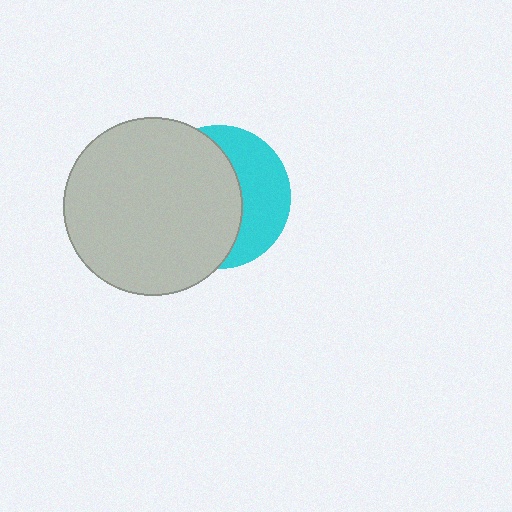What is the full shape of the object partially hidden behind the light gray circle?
The partially hidden object is a cyan circle.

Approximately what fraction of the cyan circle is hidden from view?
Roughly 61% of the cyan circle is hidden behind the light gray circle.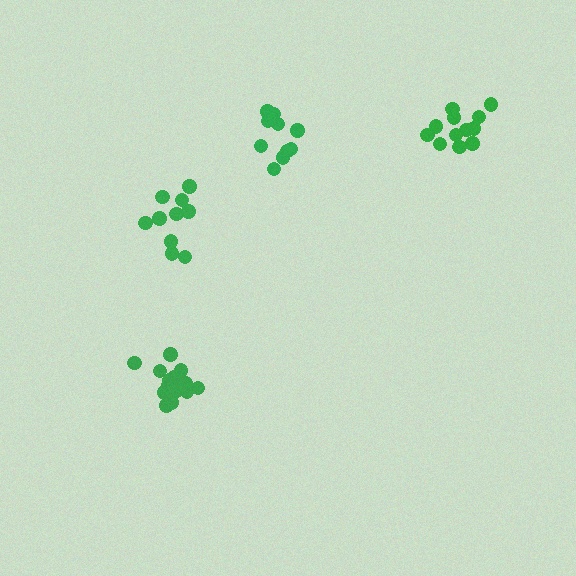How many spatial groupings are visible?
There are 4 spatial groupings.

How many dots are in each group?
Group 1: 10 dots, Group 2: 12 dots, Group 3: 16 dots, Group 4: 12 dots (50 total).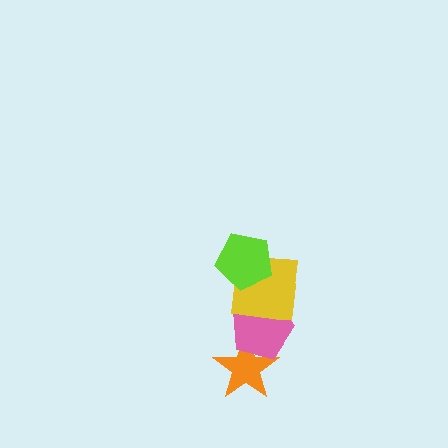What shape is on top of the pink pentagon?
The yellow square is on top of the pink pentagon.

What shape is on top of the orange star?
The pink pentagon is on top of the orange star.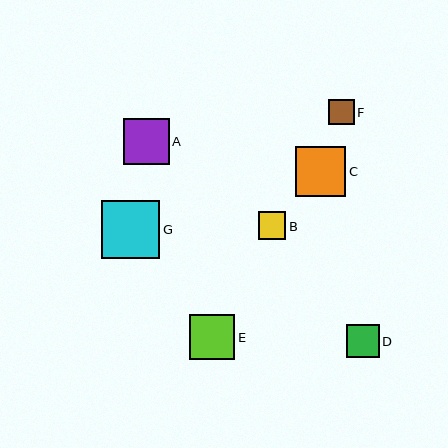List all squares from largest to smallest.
From largest to smallest: G, C, A, E, D, B, F.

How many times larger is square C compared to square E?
Square C is approximately 1.1 times the size of square E.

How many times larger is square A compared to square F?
Square A is approximately 1.8 times the size of square F.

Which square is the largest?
Square G is the largest with a size of approximately 58 pixels.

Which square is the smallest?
Square F is the smallest with a size of approximately 25 pixels.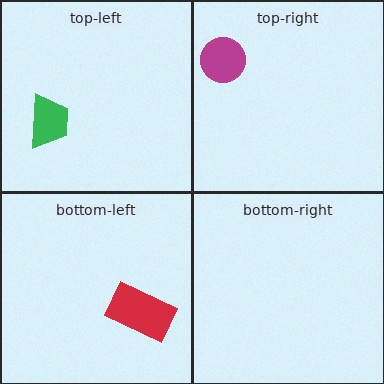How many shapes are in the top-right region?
1.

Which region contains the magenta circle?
The top-right region.